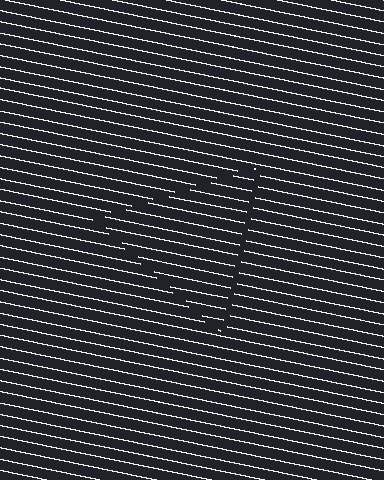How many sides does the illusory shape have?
3 sides — the line-ends trace a triangle.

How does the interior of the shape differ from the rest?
The interior of the shape contains the same grating, shifted by half a period — the contour is defined by the phase discontinuity where line-ends from the inner and outer gratings abut.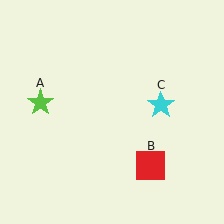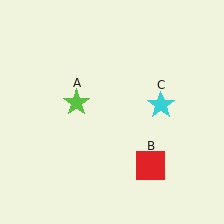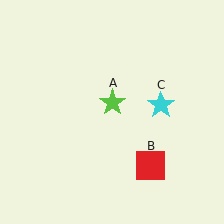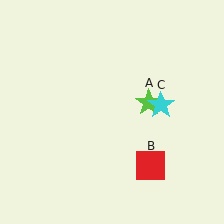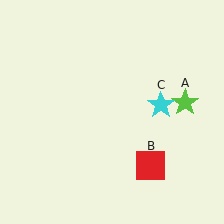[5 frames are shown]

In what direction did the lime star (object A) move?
The lime star (object A) moved right.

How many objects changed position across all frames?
1 object changed position: lime star (object A).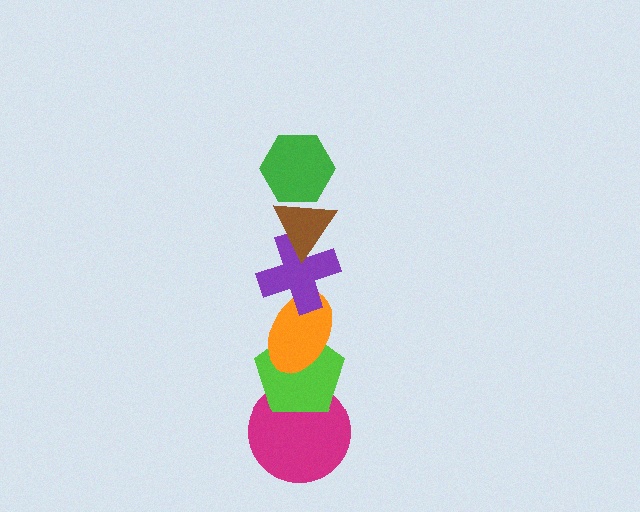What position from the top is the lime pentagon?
The lime pentagon is 5th from the top.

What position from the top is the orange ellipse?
The orange ellipse is 4th from the top.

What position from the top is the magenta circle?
The magenta circle is 6th from the top.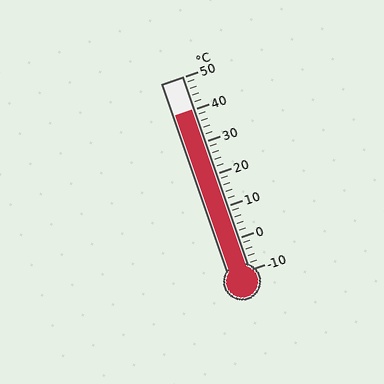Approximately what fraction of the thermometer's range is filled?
The thermometer is filled to approximately 85% of its range.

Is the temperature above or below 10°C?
The temperature is above 10°C.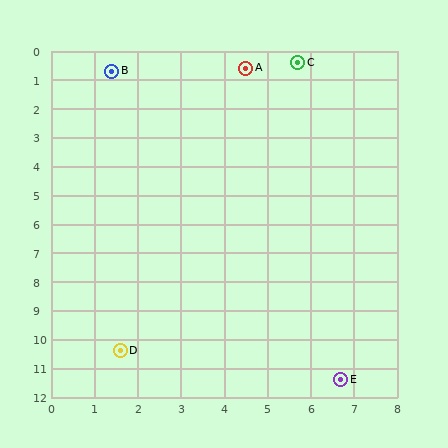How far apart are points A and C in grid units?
Points A and C are about 1.2 grid units apart.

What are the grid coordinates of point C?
Point C is at approximately (5.7, 0.4).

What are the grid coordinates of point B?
Point B is at approximately (1.4, 0.7).